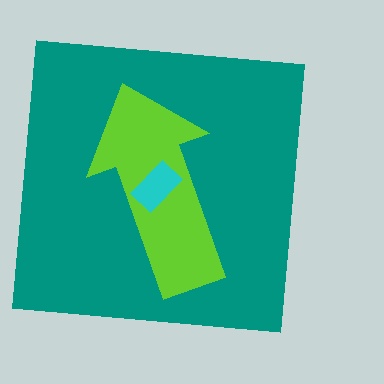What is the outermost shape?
The teal square.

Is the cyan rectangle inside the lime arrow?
Yes.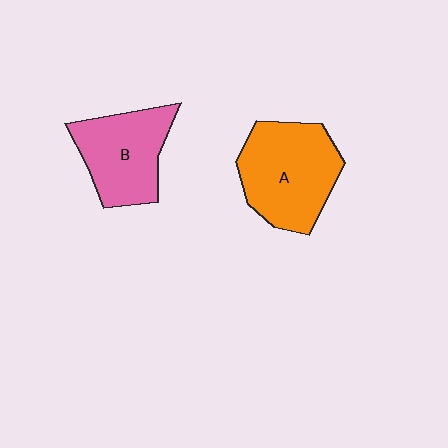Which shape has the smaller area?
Shape B (pink).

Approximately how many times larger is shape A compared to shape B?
Approximately 1.2 times.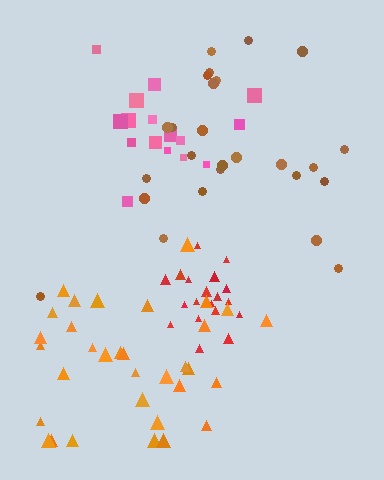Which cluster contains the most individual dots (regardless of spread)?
Orange (33).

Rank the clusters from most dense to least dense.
red, orange, brown, pink.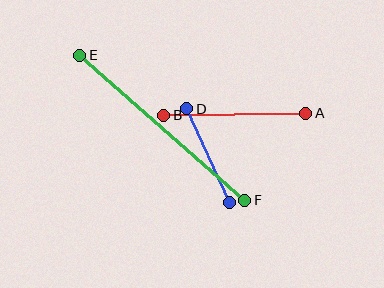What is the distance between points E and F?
The distance is approximately 220 pixels.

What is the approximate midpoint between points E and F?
The midpoint is at approximately (162, 128) pixels.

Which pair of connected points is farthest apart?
Points E and F are farthest apart.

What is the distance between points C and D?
The distance is approximately 103 pixels.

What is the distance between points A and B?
The distance is approximately 142 pixels.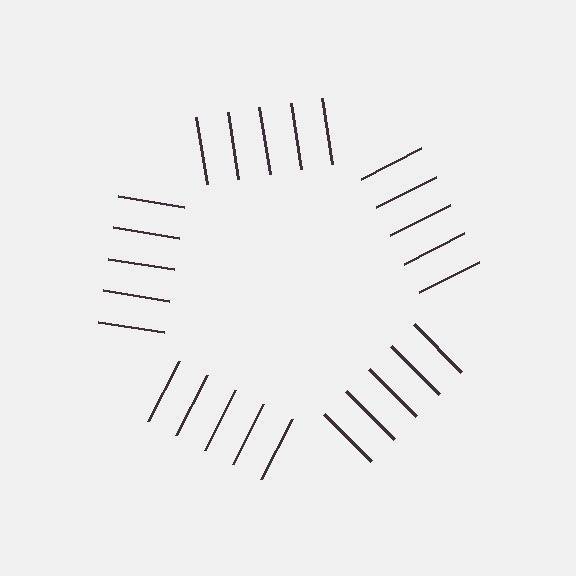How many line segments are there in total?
25 — 5 along each of the 5 edges.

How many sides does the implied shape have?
5 sides — the line-ends trace a pentagon.